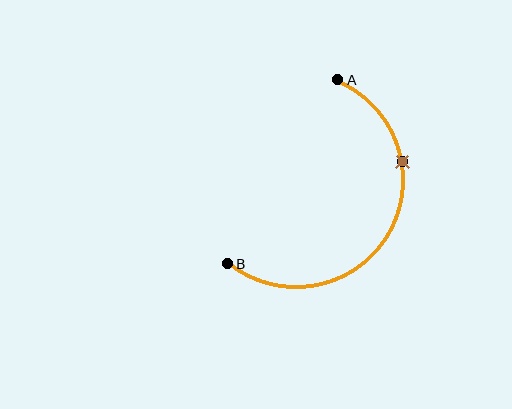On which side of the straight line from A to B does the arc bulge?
The arc bulges to the right of the straight line connecting A and B.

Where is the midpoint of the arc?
The arc midpoint is the point on the curve farthest from the straight line joining A and B. It sits to the right of that line.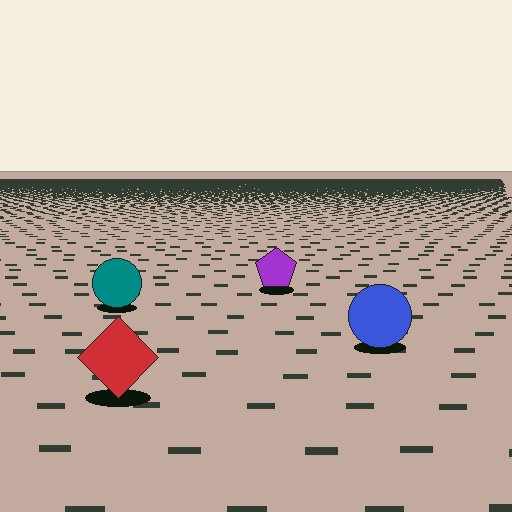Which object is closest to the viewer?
The red diamond is closest. The texture marks near it are larger and more spread out.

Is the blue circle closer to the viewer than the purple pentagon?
Yes. The blue circle is closer — you can tell from the texture gradient: the ground texture is coarser near it.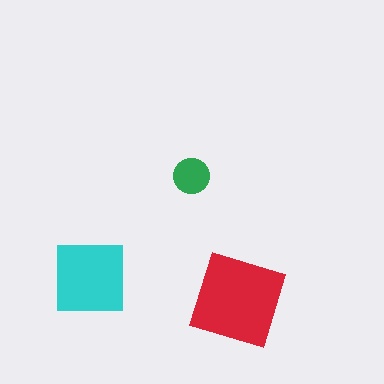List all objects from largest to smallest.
The red diamond, the cyan square, the green circle.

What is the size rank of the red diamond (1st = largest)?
1st.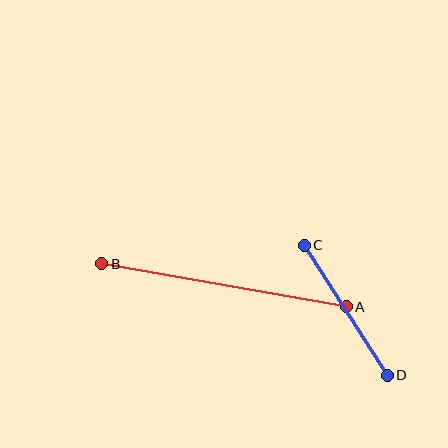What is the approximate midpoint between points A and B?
The midpoint is at approximately (224, 285) pixels.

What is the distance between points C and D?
The distance is approximately 154 pixels.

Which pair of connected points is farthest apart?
Points A and B are farthest apart.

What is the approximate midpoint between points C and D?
The midpoint is at approximately (346, 310) pixels.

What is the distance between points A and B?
The distance is approximately 248 pixels.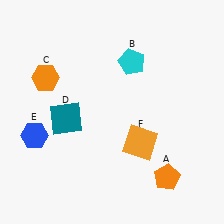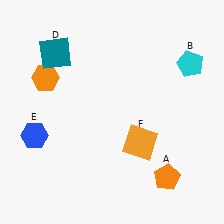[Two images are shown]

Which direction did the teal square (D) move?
The teal square (D) moved up.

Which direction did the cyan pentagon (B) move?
The cyan pentagon (B) moved right.